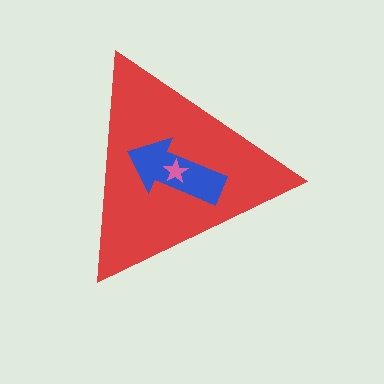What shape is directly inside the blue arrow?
The pink star.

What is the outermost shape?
The red triangle.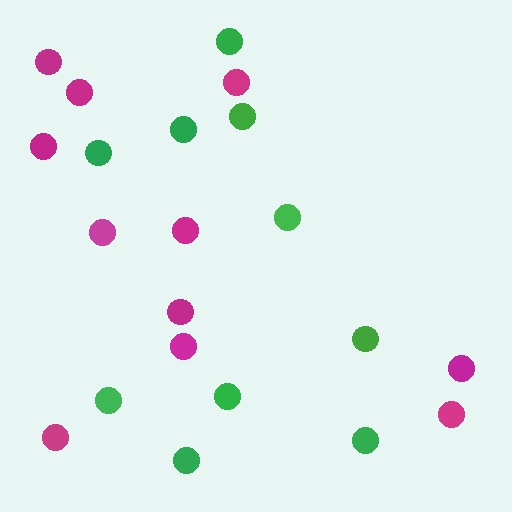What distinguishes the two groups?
There are 2 groups: one group of magenta circles (11) and one group of green circles (10).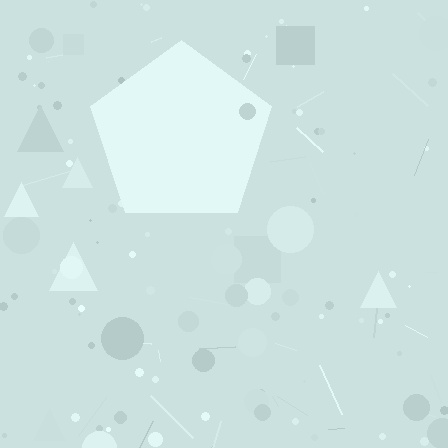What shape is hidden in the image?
A pentagon is hidden in the image.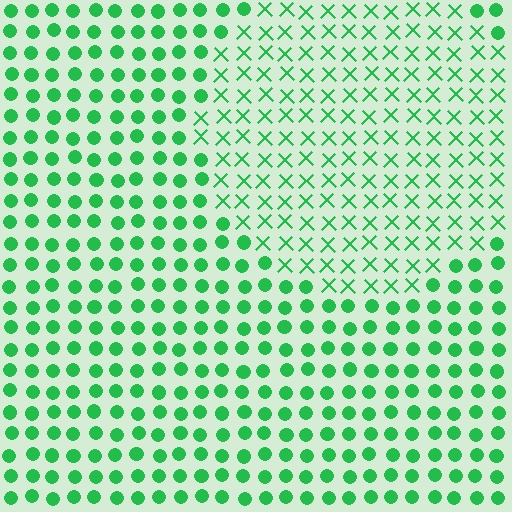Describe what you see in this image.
The image is filled with small green elements arranged in a uniform grid. A circle-shaped region contains X marks, while the surrounding area contains circles. The boundary is defined purely by the change in element shape.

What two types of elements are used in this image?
The image uses X marks inside the circle region and circles outside it.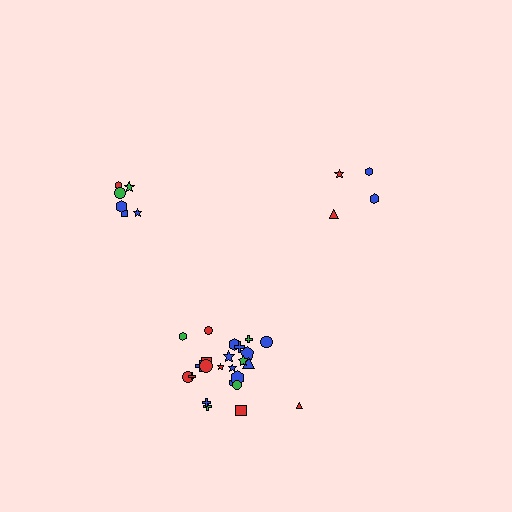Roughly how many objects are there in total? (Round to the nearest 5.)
Roughly 35 objects in total.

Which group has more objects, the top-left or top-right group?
The top-left group.